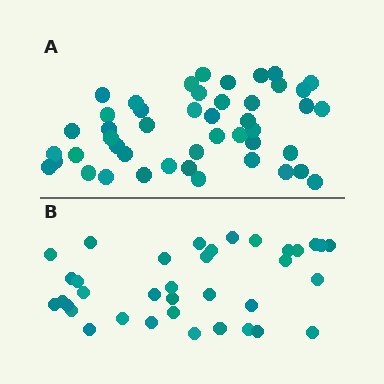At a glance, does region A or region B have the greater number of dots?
Region A (the top region) has more dots.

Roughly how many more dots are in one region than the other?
Region A has roughly 10 or so more dots than region B.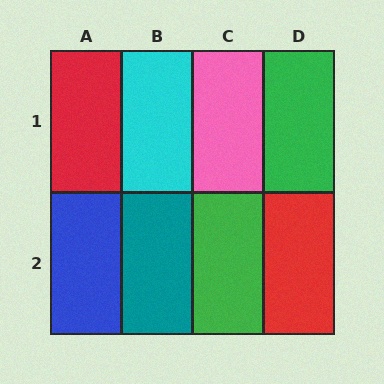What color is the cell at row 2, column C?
Green.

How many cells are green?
2 cells are green.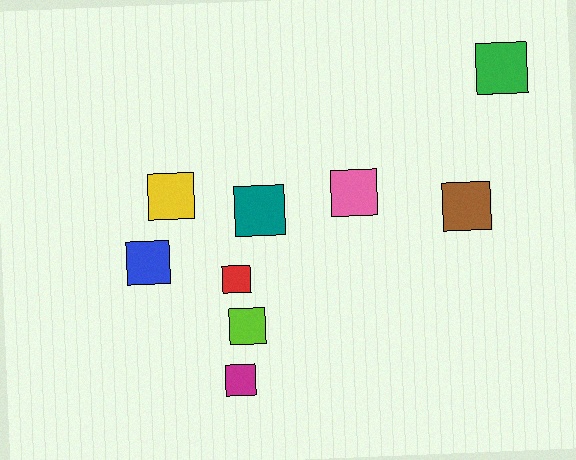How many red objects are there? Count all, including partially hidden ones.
There is 1 red object.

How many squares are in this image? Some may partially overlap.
There are 9 squares.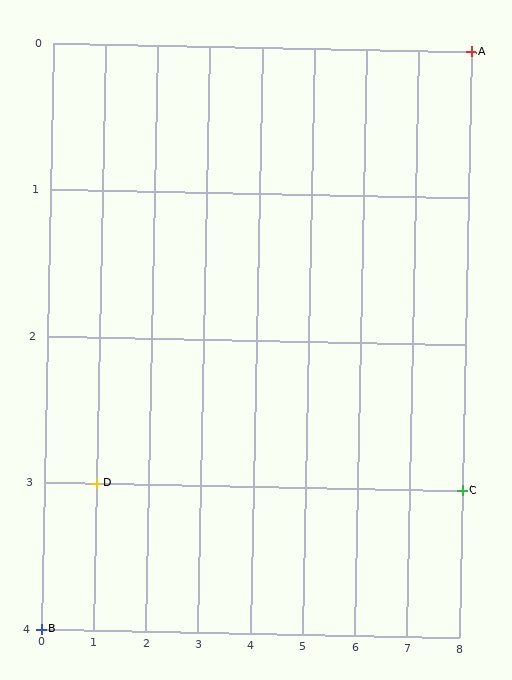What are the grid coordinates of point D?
Point D is at grid coordinates (1, 3).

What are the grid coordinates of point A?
Point A is at grid coordinates (8, 0).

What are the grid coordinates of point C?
Point C is at grid coordinates (8, 3).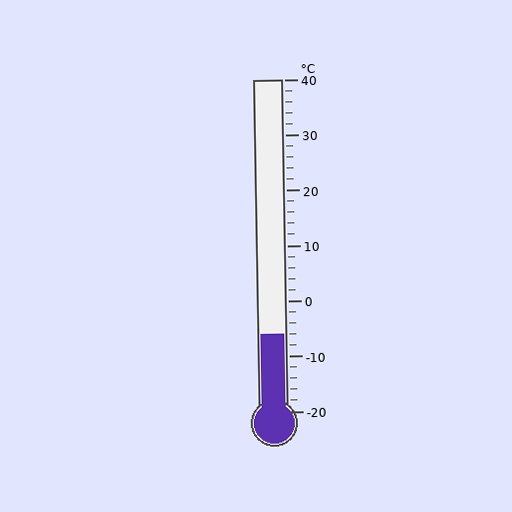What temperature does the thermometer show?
The thermometer shows approximately -6°C.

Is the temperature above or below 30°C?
The temperature is below 30°C.